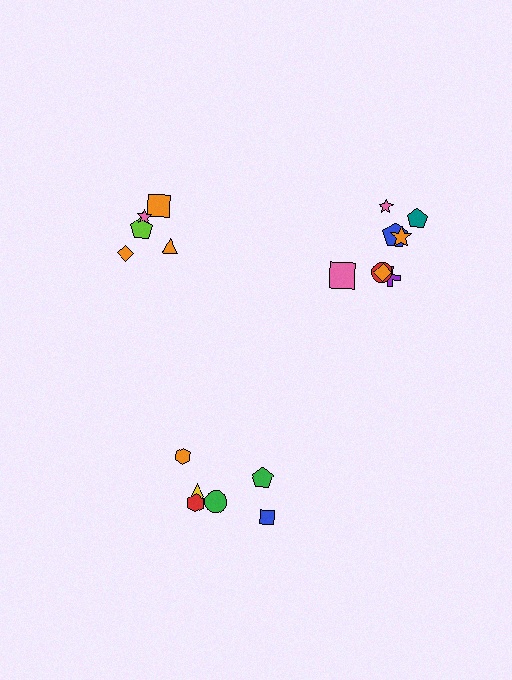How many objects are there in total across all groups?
There are 19 objects.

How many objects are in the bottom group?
There are 6 objects.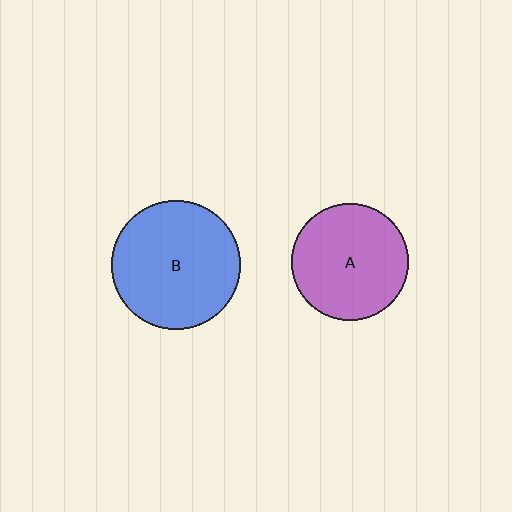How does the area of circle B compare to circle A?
Approximately 1.2 times.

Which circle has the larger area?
Circle B (blue).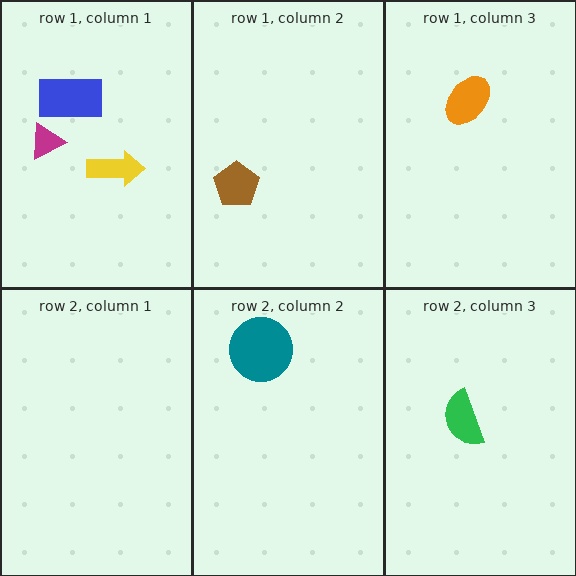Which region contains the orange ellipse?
The row 1, column 3 region.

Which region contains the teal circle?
The row 2, column 2 region.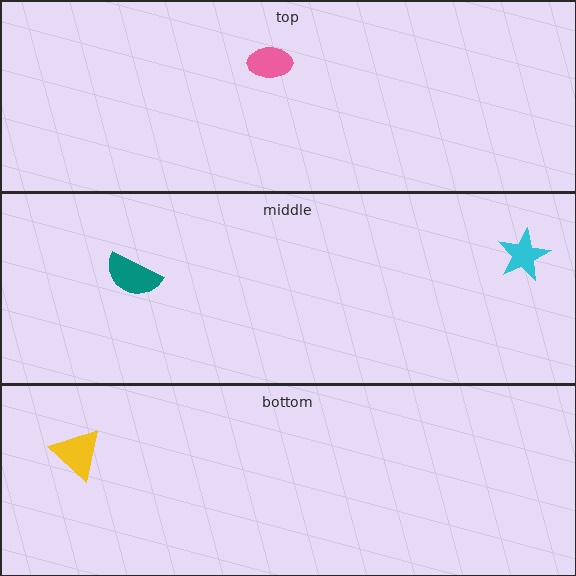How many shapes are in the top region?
1.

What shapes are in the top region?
The pink ellipse.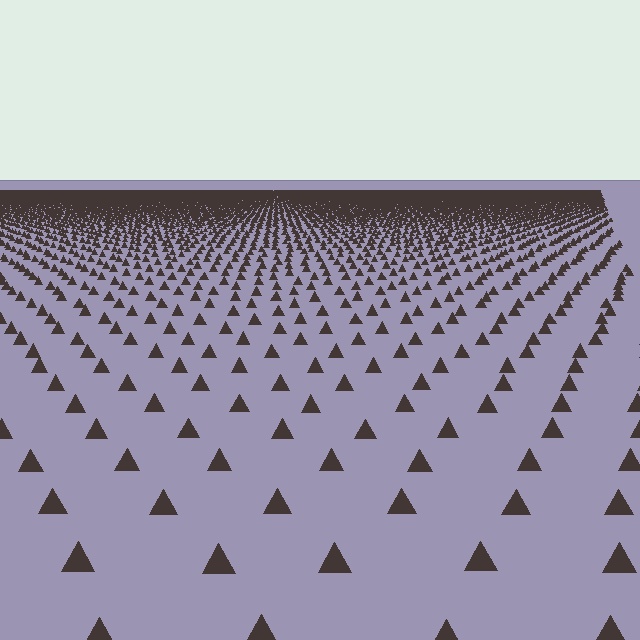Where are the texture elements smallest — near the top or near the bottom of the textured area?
Near the top.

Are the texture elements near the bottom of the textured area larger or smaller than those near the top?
Larger. Near the bottom, elements are closer to the viewer and appear at a bigger on-screen size.